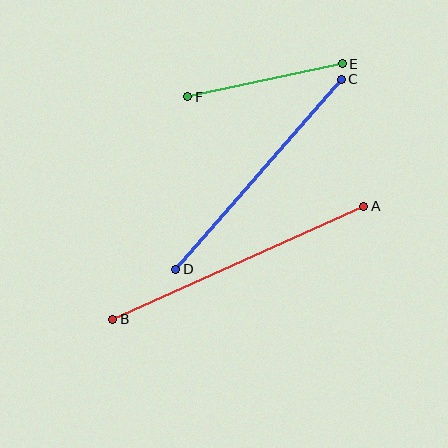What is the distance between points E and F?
The distance is approximately 158 pixels.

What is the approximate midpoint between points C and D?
The midpoint is at approximately (259, 174) pixels.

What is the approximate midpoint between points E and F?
The midpoint is at approximately (265, 80) pixels.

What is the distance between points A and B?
The distance is approximately 275 pixels.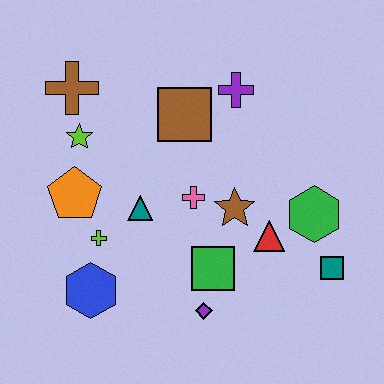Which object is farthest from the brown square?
The teal square is farthest from the brown square.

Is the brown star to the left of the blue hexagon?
No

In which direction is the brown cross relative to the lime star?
The brown cross is above the lime star.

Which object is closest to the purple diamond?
The green square is closest to the purple diamond.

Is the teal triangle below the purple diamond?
No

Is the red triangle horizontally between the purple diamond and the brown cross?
No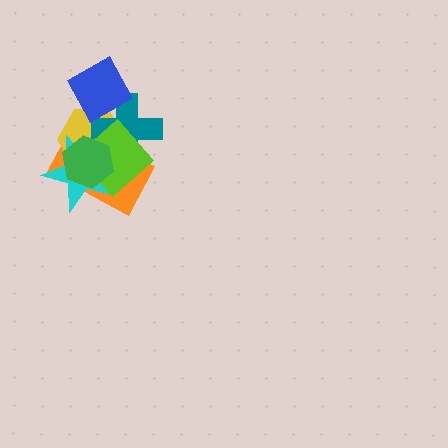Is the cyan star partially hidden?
Yes, it is partially covered by another shape.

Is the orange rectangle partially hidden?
Yes, it is partially covered by another shape.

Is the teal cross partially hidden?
Yes, it is partially covered by another shape.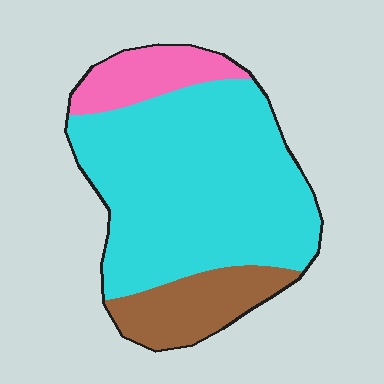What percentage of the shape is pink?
Pink takes up about one eighth (1/8) of the shape.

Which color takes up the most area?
Cyan, at roughly 70%.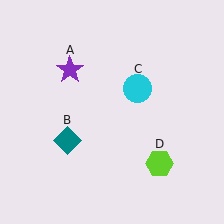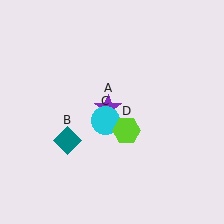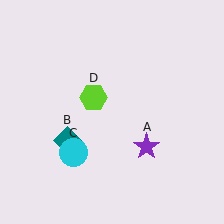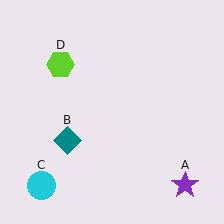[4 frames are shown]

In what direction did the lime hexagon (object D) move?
The lime hexagon (object D) moved up and to the left.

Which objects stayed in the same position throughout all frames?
Teal diamond (object B) remained stationary.